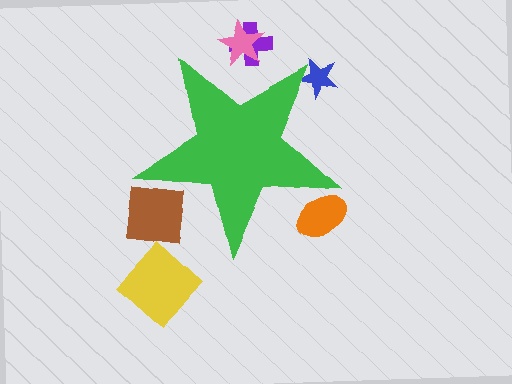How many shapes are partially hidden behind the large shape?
5 shapes are partially hidden.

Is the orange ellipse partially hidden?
Yes, the orange ellipse is partially hidden behind the green star.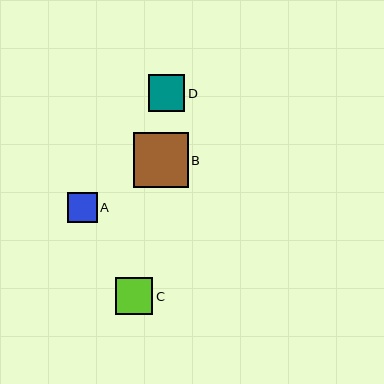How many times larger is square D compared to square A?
Square D is approximately 1.2 times the size of square A.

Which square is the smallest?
Square A is the smallest with a size of approximately 30 pixels.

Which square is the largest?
Square B is the largest with a size of approximately 55 pixels.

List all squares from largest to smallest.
From largest to smallest: B, C, D, A.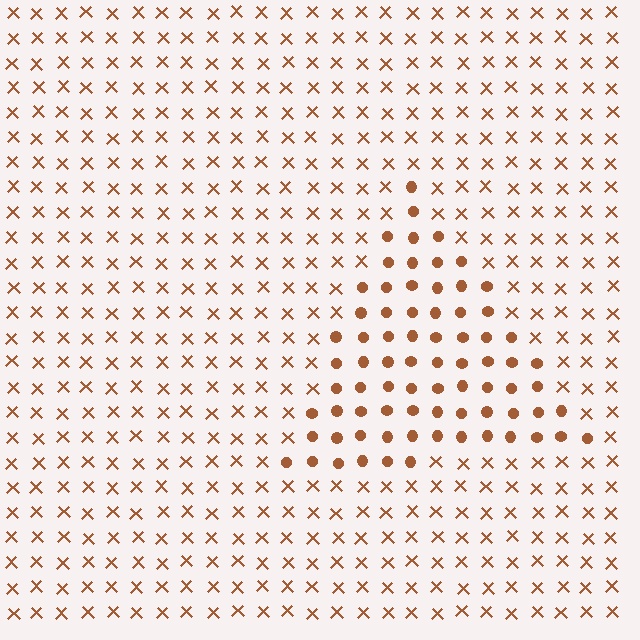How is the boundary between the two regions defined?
The boundary is defined by a change in element shape: circles inside vs. X marks outside. All elements share the same color and spacing.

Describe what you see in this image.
The image is filled with small brown elements arranged in a uniform grid. A triangle-shaped region contains circles, while the surrounding area contains X marks. The boundary is defined purely by the change in element shape.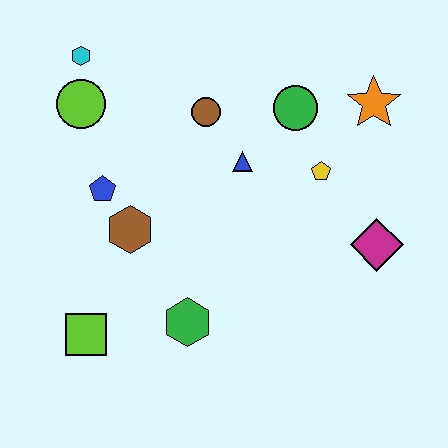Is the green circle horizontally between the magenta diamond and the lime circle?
Yes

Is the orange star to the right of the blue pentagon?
Yes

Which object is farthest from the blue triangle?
The lime square is farthest from the blue triangle.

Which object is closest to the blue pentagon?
The brown hexagon is closest to the blue pentagon.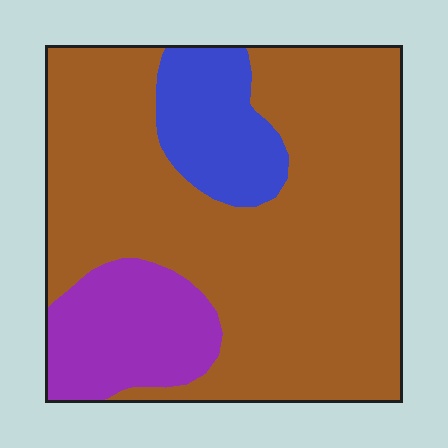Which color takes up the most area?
Brown, at roughly 70%.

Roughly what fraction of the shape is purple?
Purple covers 16% of the shape.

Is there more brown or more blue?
Brown.